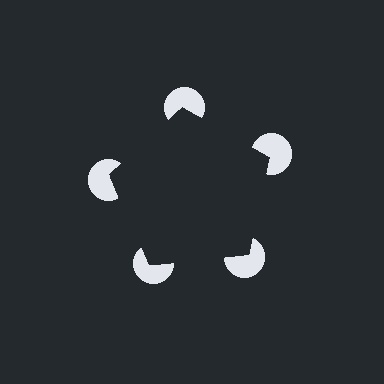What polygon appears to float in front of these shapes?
An illusory pentagon — its edges are inferred from the aligned wedge cuts in the pac-man discs, not physically drawn.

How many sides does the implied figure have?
5 sides.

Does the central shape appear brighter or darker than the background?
It typically appears slightly darker than the background, even though no actual brightness change is drawn.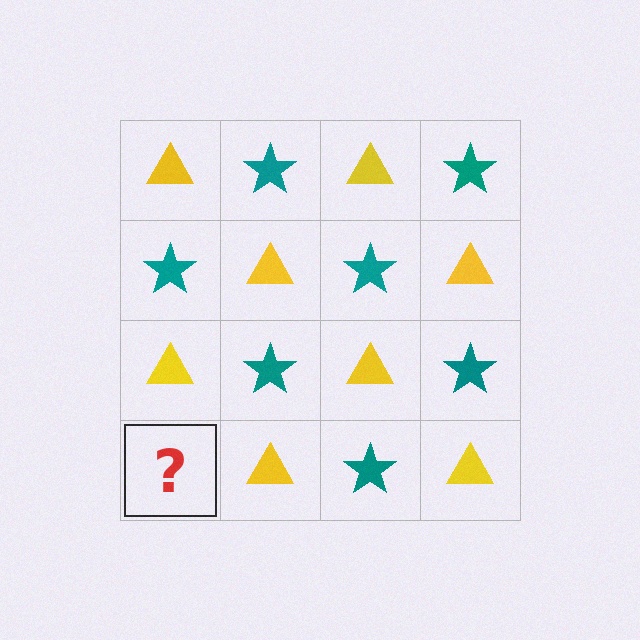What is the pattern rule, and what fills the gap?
The rule is that it alternates yellow triangle and teal star in a checkerboard pattern. The gap should be filled with a teal star.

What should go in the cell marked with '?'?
The missing cell should contain a teal star.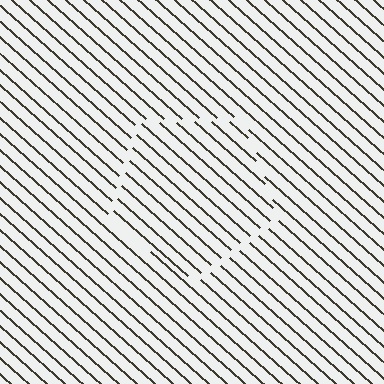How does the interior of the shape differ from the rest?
The interior of the shape contains the same grating, shifted by half a period — the contour is defined by the phase discontinuity where line-ends from the inner and outer gratings abut.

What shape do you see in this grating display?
An illusory pentagon. The interior of the shape contains the same grating, shifted by half a period — the contour is defined by the phase discontinuity where line-ends from the inner and outer gratings abut.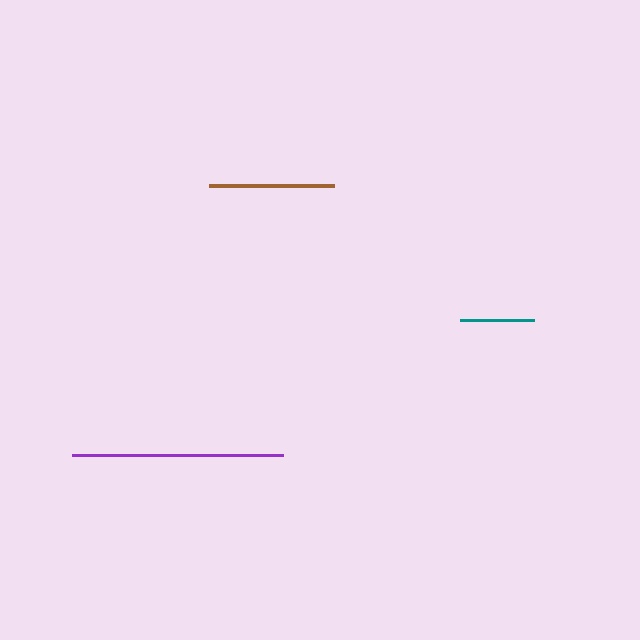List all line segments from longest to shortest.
From longest to shortest: purple, brown, teal.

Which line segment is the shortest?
The teal line is the shortest at approximately 73 pixels.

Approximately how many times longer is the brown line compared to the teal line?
The brown line is approximately 1.7 times the length of the teal line.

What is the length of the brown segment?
The brown segment is approximately 125 pixels long.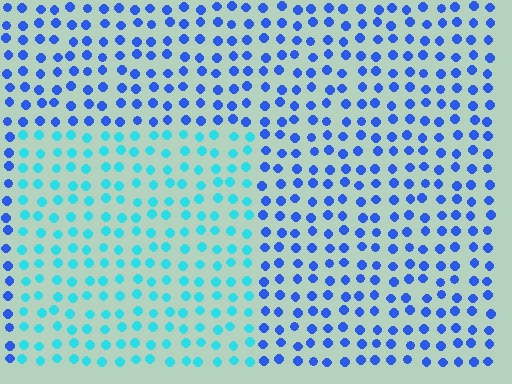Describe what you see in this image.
The image is filled with small blue elements in a uniform arrangement. A rectangle-shaped region is visible where the elements are tinted to a slightly different hue, forming a subtle color boundary.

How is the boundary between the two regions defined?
The boundary is defined purely by a slight shift in hue (about 43 degrees). Spacing, size, and orientation are identical on both sides.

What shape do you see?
I see a rectangle.